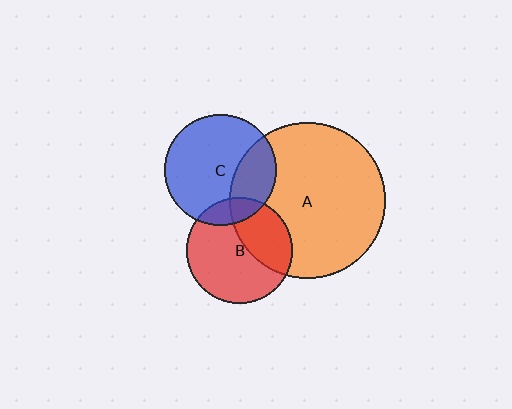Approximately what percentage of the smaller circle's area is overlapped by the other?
Approximately 35%.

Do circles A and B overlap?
Yes.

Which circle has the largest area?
Circle A (orange).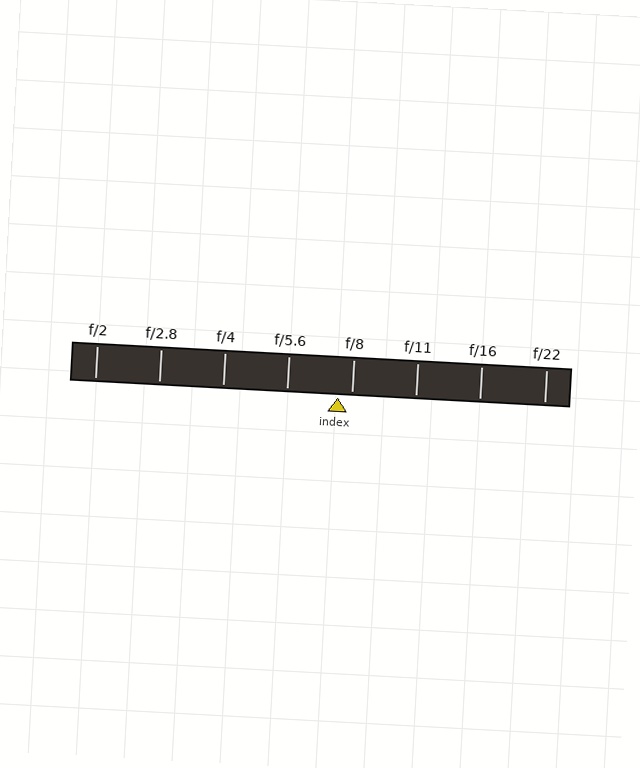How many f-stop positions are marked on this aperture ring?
There are 8 f-stop positions marked.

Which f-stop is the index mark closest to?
The index mark is closest to f/8.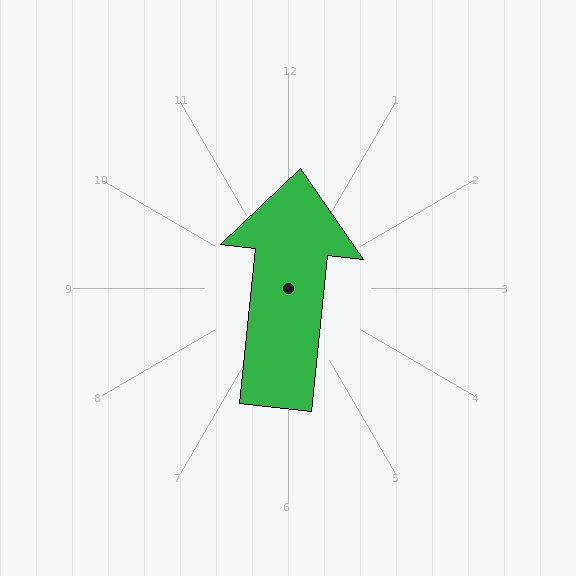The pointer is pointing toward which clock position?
Roughly 12 o'clock.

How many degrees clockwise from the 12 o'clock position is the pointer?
Approximately 6 degrees.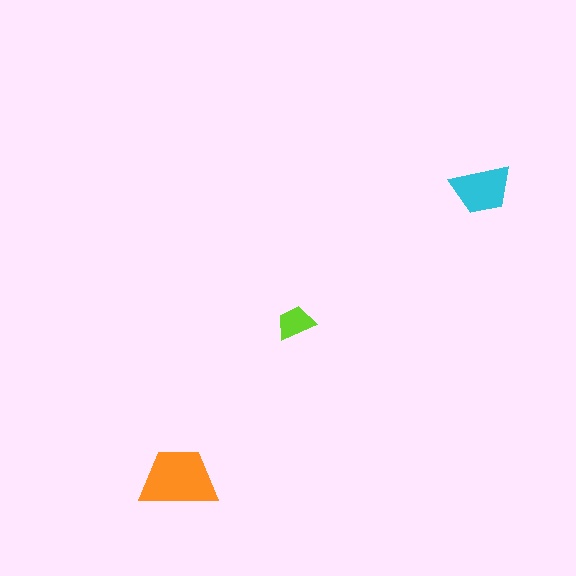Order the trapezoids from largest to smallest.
the orange one, the cyan one, the lime one.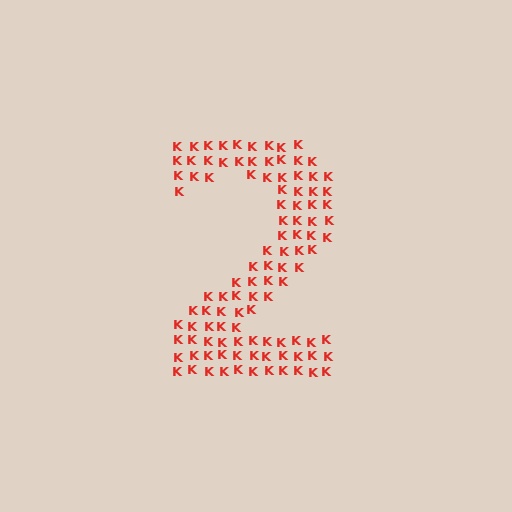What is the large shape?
The large shape is the digit 2.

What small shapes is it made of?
It is made of small letter K's.